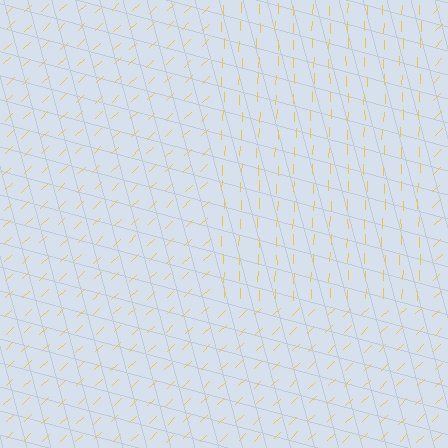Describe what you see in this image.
The image is filled with small yellow line segments. A rectangle region in the image has lines oriented differently from the surrounding lines, creating a visible texture boundary.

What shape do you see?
I see a rectangle.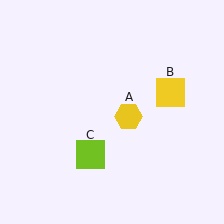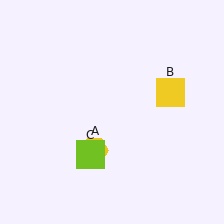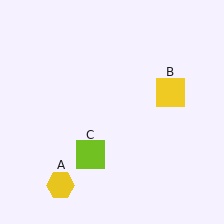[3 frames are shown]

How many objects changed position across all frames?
1 object changed position: yellow hexagon (object A).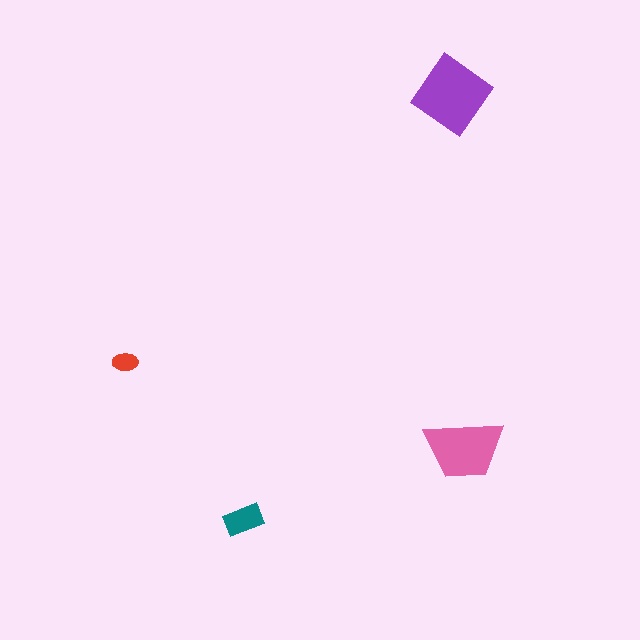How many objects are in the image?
There are 4 objects in the image.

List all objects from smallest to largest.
The red ellipse, the teal rectangle, the pink trapezoid, the purple diamond.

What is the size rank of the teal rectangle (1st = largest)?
3rd.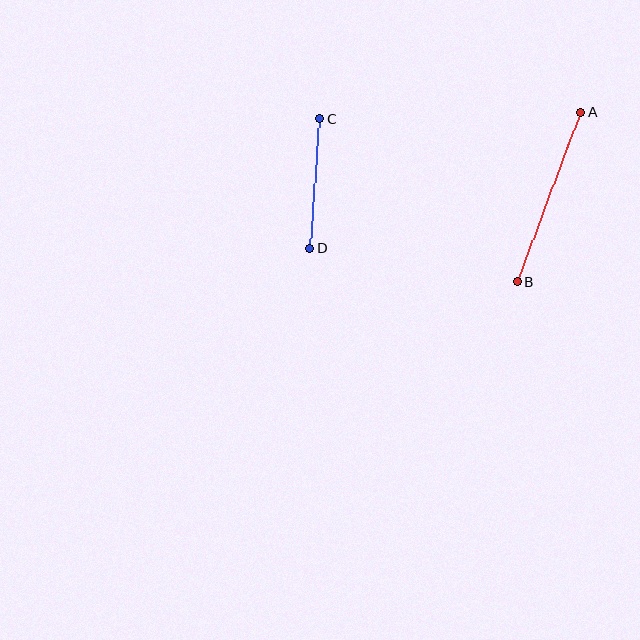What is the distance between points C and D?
The distance is approximately 130 pixels.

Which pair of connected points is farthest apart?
Points A and B are farthest apart.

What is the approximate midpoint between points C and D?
The midpoint is at approximately (315, 184) pixels.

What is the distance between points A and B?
The distance is approximately 181 pixels.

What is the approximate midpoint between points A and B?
The midpoint is at approximately (549, 197) pixels.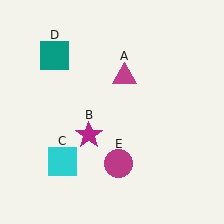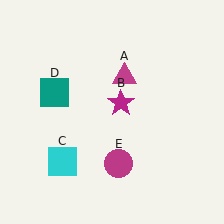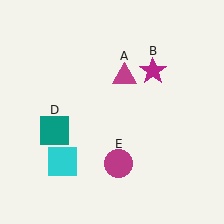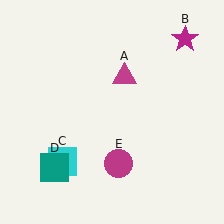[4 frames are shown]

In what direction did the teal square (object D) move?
The teal square (object D) moved down.